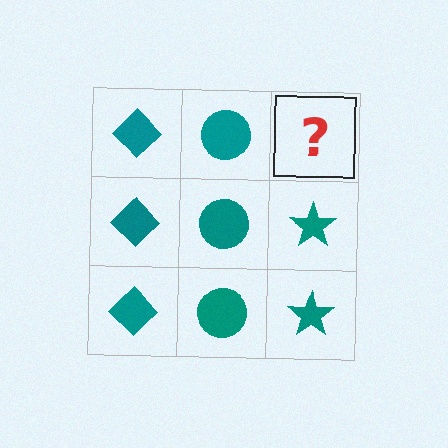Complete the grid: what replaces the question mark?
The question mark should be replaced with a teal star.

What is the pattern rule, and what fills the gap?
The rule is that each column has a consistent shape. The gap should be filled with a teal star.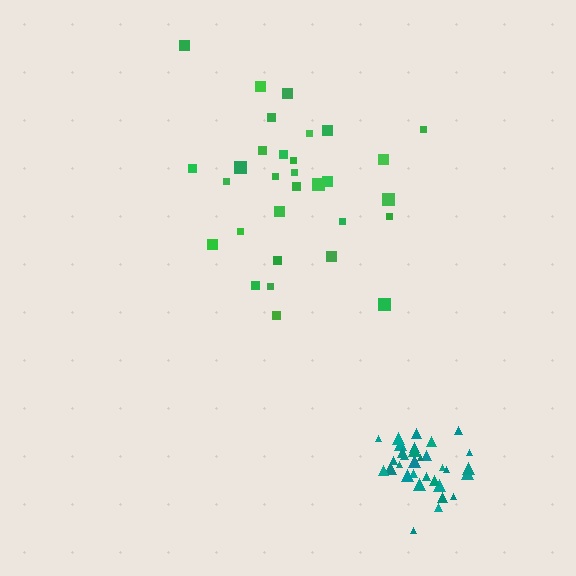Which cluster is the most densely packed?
Teal.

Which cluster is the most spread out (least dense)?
Green.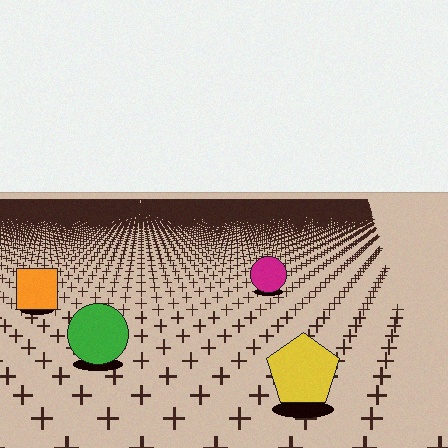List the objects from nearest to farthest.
From nearest to farthest: the yellow pentagon, the green circle, the orange square, the magenta circle.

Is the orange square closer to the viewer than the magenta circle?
Yes. The orange square is closer — you can tell from the texture gradient: the ground texture is coarser near it.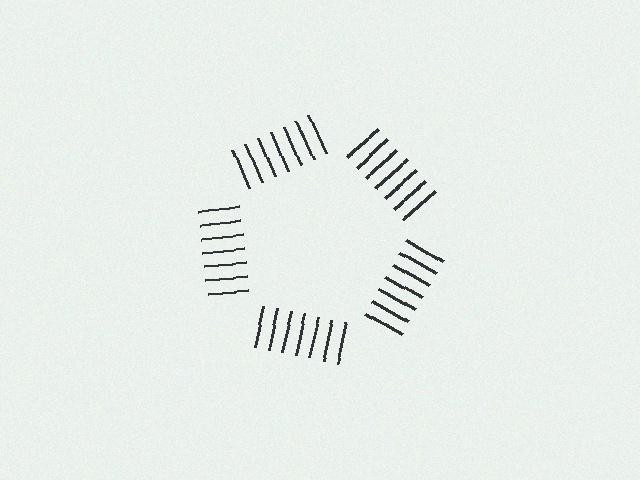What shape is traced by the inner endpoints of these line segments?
An illusory pentagon — the line segments terminate on its edges but no continuous stroke is drawn.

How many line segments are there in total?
35 — 7 along each of the 5 edges.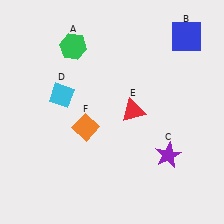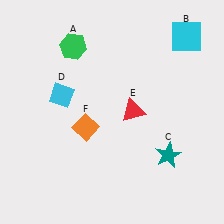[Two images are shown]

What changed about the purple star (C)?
In Image 1, C is purple. In Image 2, it changed to teal.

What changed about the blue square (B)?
In Image 1, B is blue. In Image 2, it changed to cyan.